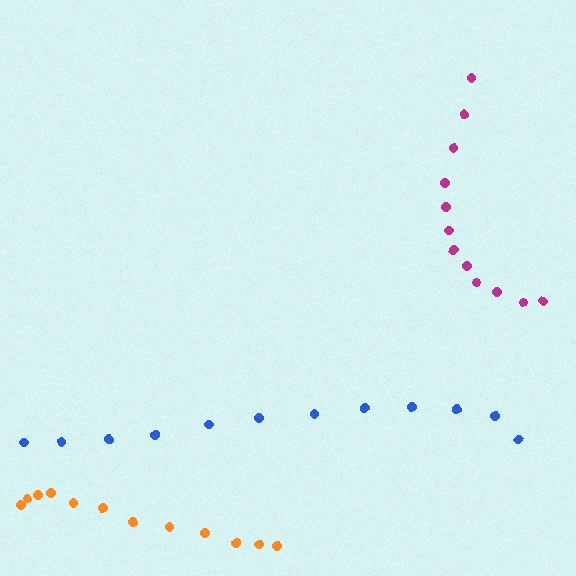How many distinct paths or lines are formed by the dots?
There are 3 distinct paths.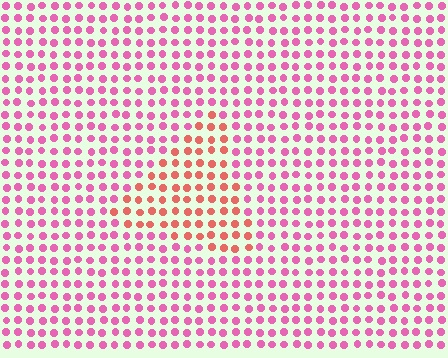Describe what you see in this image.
The image is filled with small pink elements in a uniform arrangement. A triangle-shaped region is visible where the elements are tinted to a slightly different hue, forming a subtle color boundary.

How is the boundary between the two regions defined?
The boundary is defined purely by a slight shift in hue (about 38 degrees). Spacing, size, and orientation are identical on both sides.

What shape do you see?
I see a triangle.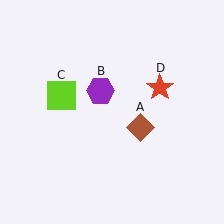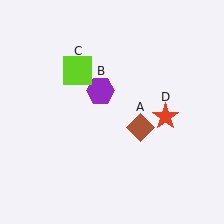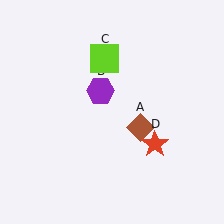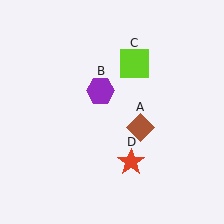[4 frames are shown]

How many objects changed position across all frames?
2 objects changed position: lime square (object C), red star (object D).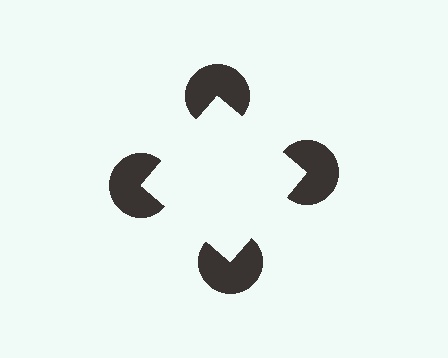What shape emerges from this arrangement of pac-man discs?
An illusory square — its edges are inferred from the aligned wedge cuts in the pac-man discs, not physically drawn.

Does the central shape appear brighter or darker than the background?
It typically appears slightly brighter than the background, even though no actual brightness change is drawn.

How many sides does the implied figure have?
4 sides.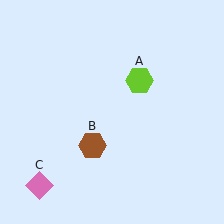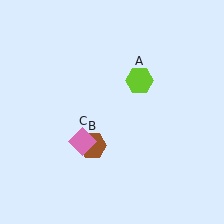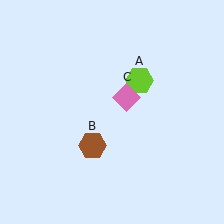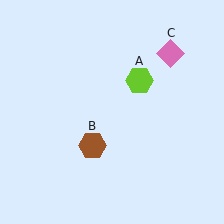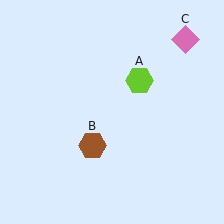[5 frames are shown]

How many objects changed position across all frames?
1 object changed position: pink diamond (object C).